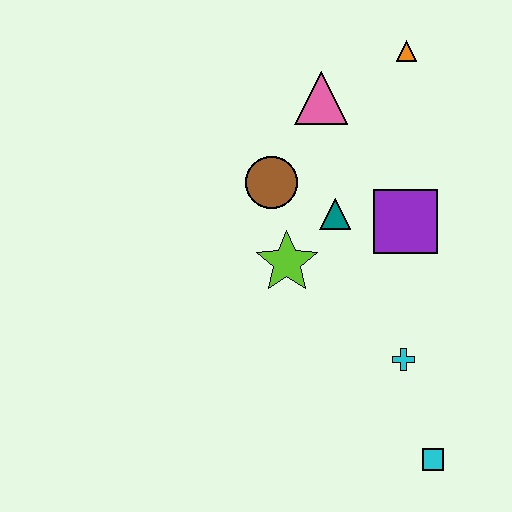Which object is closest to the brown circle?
The teal triangle is closest to the brown circle.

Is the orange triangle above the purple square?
Yes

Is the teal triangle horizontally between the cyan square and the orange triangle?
No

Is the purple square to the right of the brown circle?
Yes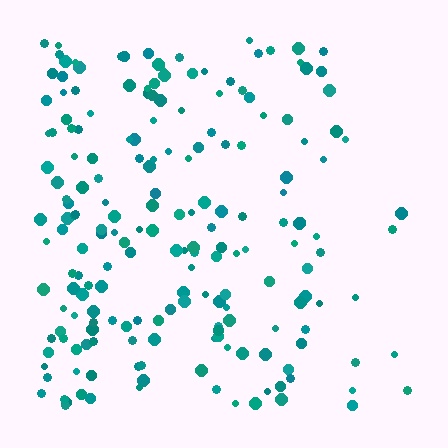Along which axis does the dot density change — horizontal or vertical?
Horizontal.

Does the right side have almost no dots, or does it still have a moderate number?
Still a moderate number, just noticeably fewer than the left.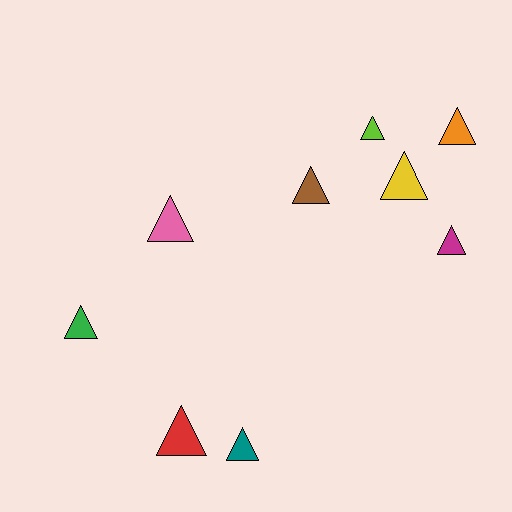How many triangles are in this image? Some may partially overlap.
There are 9 triangles.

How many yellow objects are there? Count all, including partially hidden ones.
There is 1 yellow object.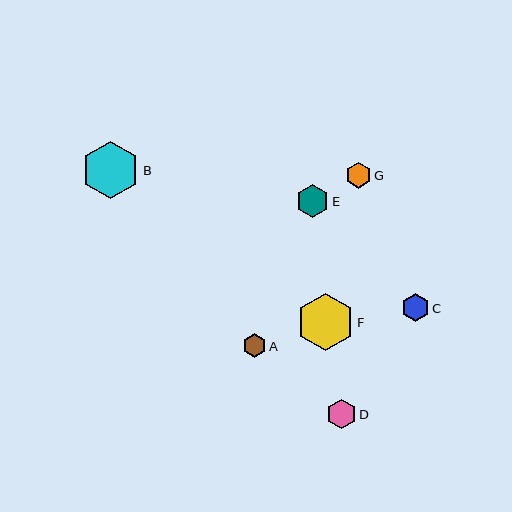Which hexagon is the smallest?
Hexagon A is the smallest with a size of approximately 23 pixels.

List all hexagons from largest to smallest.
From largest to smallest: B, F, E, D, C, G, A.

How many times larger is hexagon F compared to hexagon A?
Hexagon F is approximately 2.4 times the size of hexagon A.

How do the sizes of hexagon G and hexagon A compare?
Hexagon G and hexagon A are approximately the same size.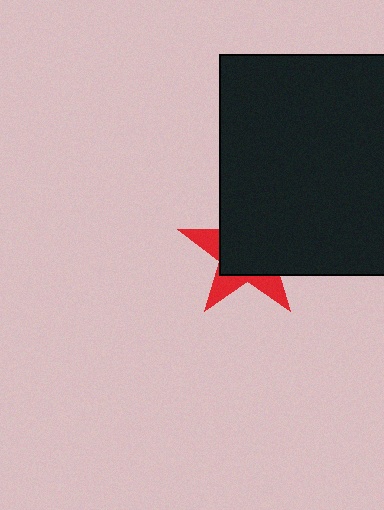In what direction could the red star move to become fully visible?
The red star could move toward the lower-left. That would shift it out from behind the black square entirely.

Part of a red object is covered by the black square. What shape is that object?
It is a star.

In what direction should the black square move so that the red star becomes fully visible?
The black square should move toward the upper-right. That is the shortest direction to clear the overlap and leave the red star fully visible.